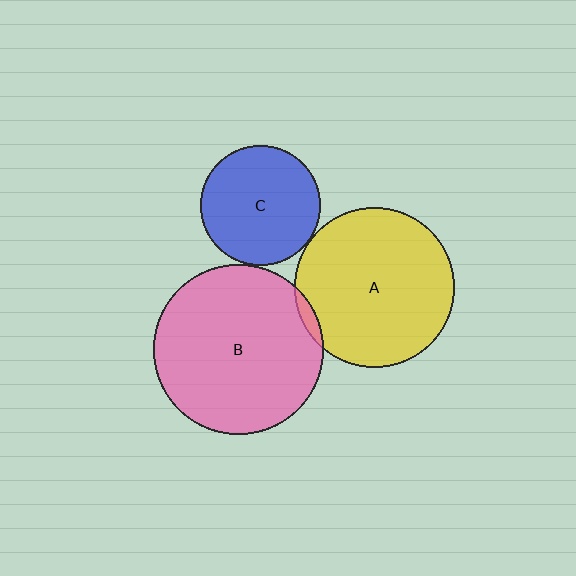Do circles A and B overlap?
Yes.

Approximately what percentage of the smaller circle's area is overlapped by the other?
Approximately 5%.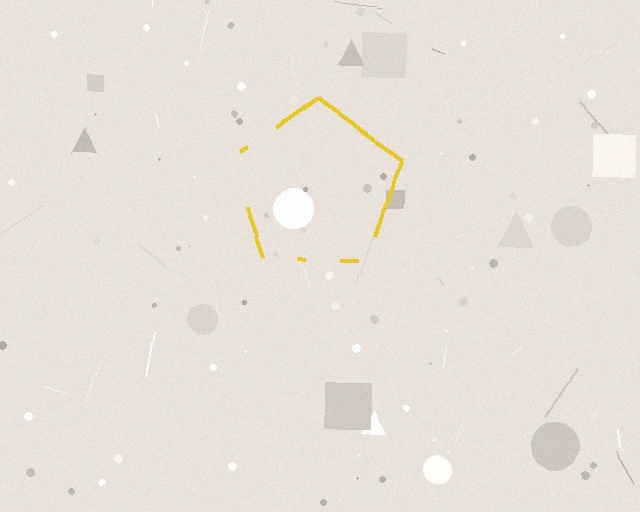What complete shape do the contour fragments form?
The contour fragments form a pentagon.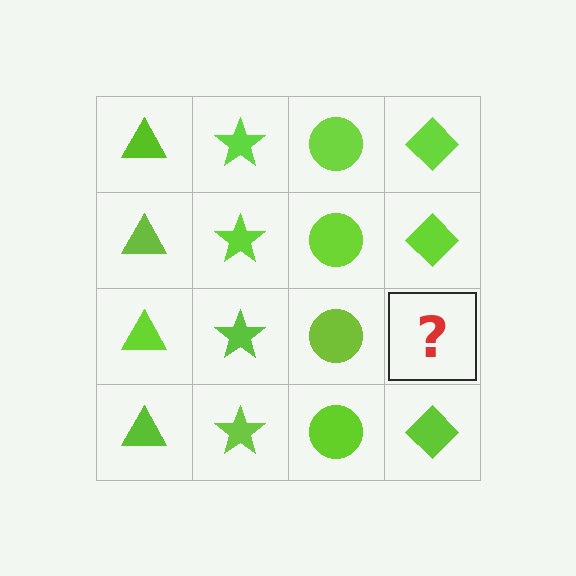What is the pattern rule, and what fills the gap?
The rule is that each column has a consistent shape. The gap should be filled with a lime diamond.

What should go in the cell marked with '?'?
The missing cell should contain a lime diamond.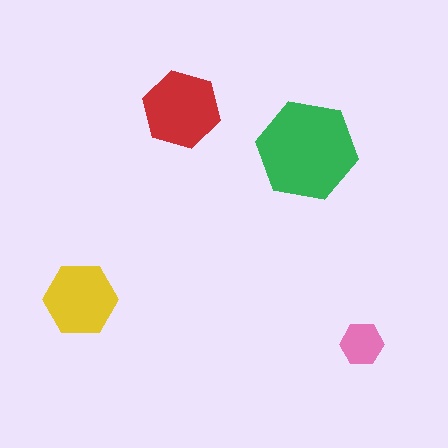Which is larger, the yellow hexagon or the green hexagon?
The green one.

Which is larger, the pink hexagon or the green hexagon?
The green one.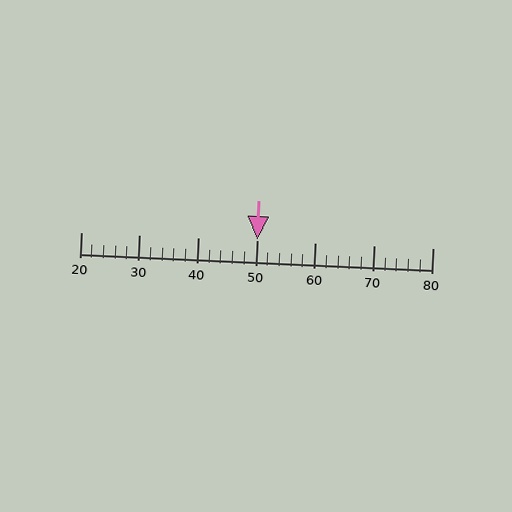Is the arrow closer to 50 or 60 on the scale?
The arrow is closer to 50.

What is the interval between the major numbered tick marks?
The major tick marks are spaced 10 units apart.